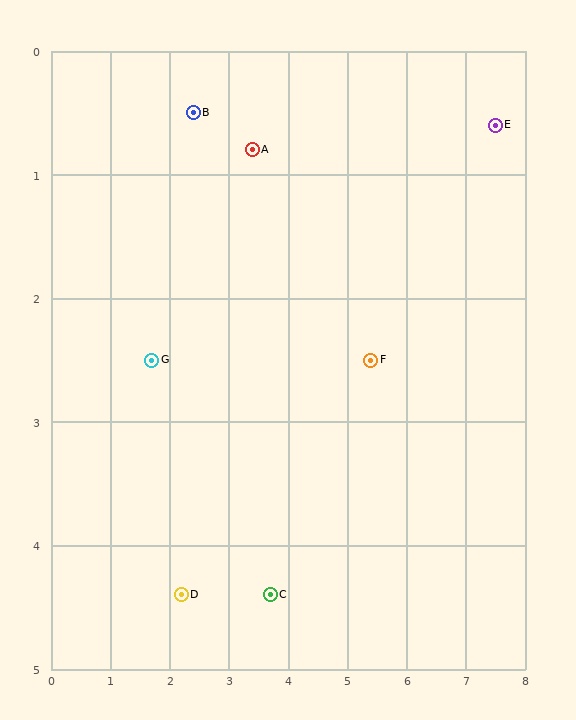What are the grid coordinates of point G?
Point G is at approximately (1.7, 2.5).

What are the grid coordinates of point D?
Point D is at approximately (2.2, 4.4).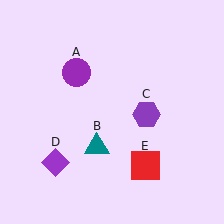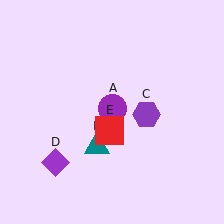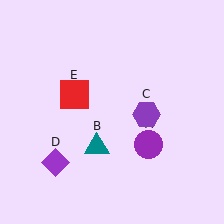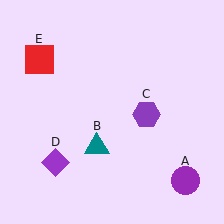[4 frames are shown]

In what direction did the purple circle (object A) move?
The purple circle (object A) moved down and to the right.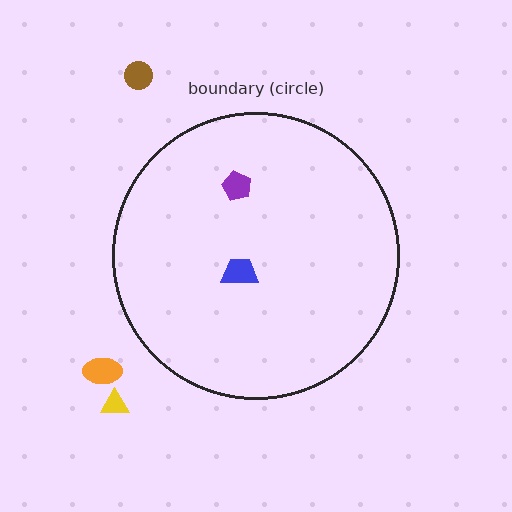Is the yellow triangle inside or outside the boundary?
Outside.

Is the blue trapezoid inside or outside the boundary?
Inside.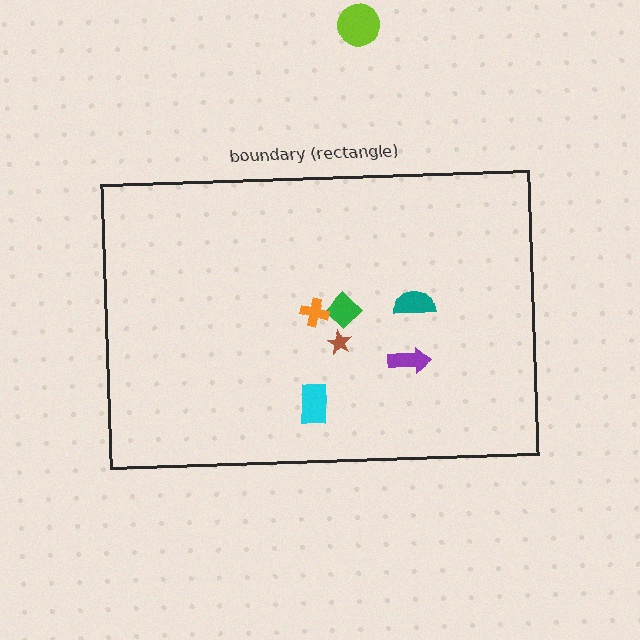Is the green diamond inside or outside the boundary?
Inside.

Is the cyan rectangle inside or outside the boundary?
Inside.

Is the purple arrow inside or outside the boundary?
Inside.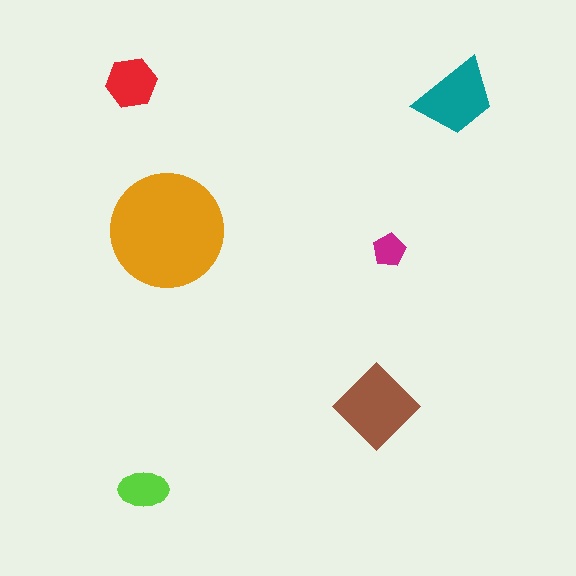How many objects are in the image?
There are 6 objects in the image.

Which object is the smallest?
The magenta pentagon.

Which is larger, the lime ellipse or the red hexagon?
The red hexagon.